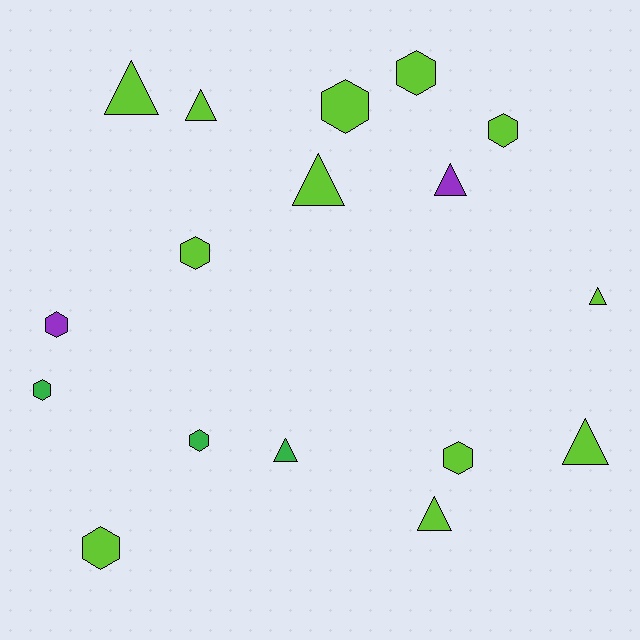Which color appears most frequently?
Lime, with 12 objects.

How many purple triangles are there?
There is 1 purple triangle.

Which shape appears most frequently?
Hexagon, with 9 objects.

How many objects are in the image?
There are 17 objects.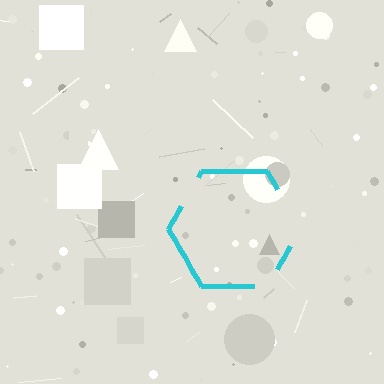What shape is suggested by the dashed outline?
The dashed outline suggests a hexagon.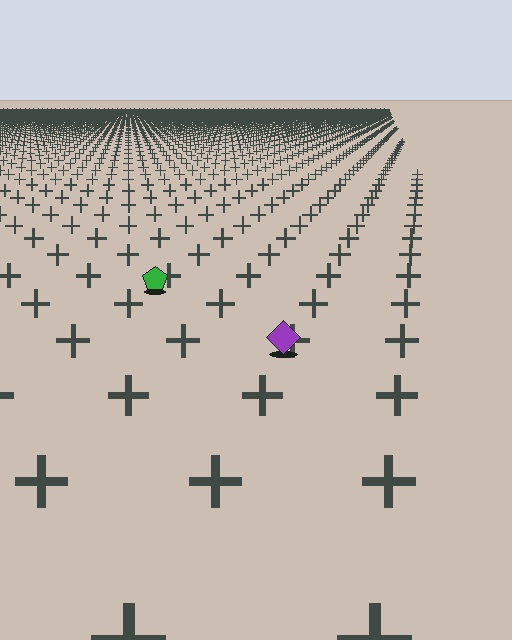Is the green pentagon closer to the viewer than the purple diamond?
No. The purple diamond is closer — you can tell from the texture gradient: the ground texture is coarser near it.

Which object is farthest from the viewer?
The green pentagon is farthest from the viewer. It appears smaller and the ground texture around it is denser.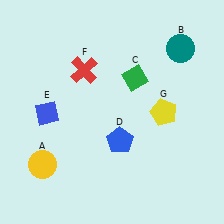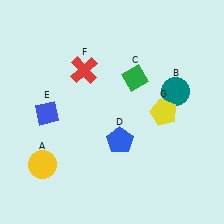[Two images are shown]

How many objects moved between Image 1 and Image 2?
1 object moved between the two images.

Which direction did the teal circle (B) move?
The teal circle (B) moved down.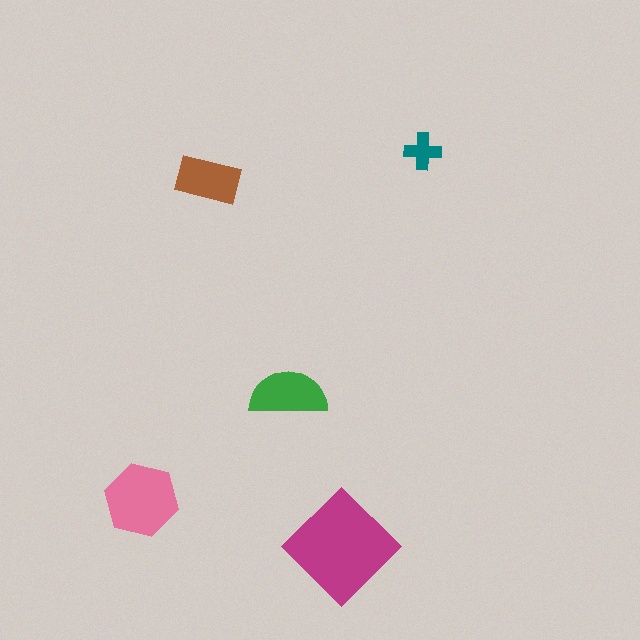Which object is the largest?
The magenta diamond.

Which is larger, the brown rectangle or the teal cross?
The brown rectangle.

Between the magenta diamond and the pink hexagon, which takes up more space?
The magenta diamond.